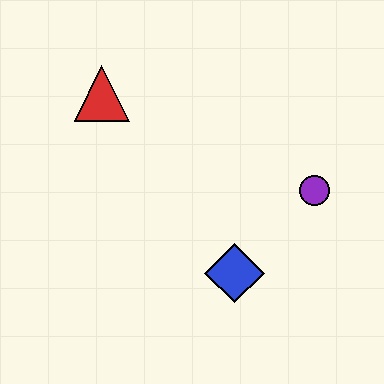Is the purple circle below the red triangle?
Yes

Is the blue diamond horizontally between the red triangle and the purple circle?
Yes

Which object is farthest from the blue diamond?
The red triangle is farthest from the blue diamond.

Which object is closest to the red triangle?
The blue diamond is closest to the red triangle.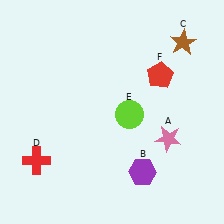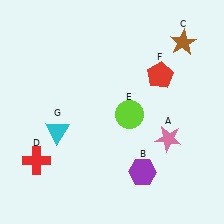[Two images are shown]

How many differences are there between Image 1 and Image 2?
There is 1 difference between the two images.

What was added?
A cyan triangle (G) was added in Image 2.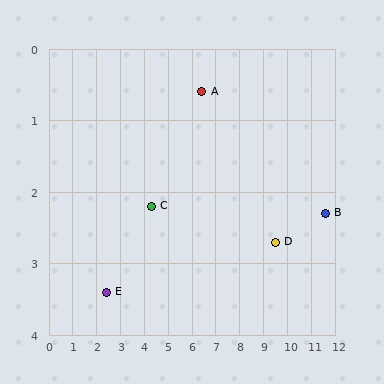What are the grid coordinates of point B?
Point B is at approximately (11.6, 2.3).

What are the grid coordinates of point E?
Point E is at approximately (2.4, 3.4).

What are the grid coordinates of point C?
Point C is at approximately (4.3, 2.2).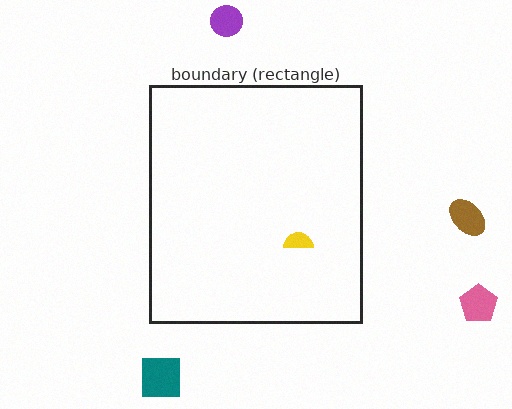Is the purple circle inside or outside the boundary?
Outside.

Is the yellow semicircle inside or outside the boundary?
Inside.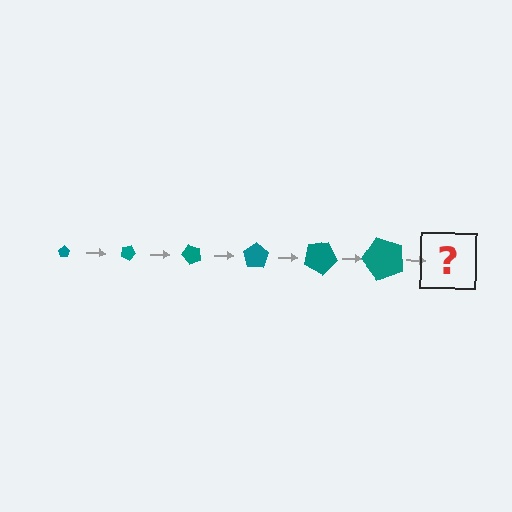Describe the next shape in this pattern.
It should be a pentagon, larger than the previous one and rotated 150 degrees from the start.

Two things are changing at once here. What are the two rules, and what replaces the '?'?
The two rules are that the pentagon grows larger each step and it rotates 25 degrees each step. The '?' should be a pentagon, larger than the previous one and rotated 150 degrees from the start.